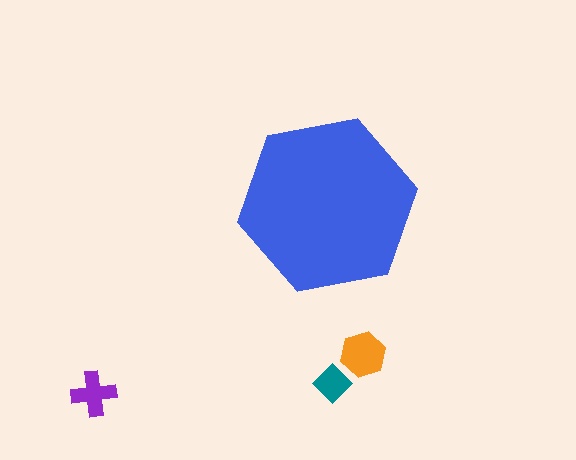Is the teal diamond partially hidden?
No, the teal diamond is fully visible.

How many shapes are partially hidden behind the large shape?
0 shapes are partially hidden.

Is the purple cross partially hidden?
No, the purple cross is fully visible.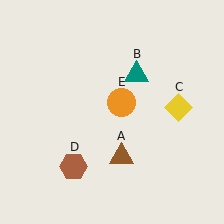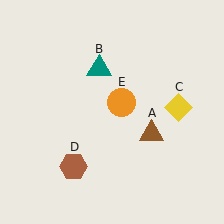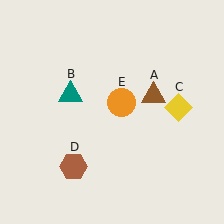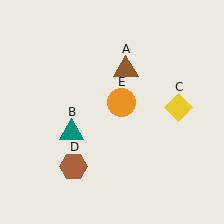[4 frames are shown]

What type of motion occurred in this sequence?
The brown triangle (object A), teal triangle (object B) rotated counterclockwise around the center of the scene.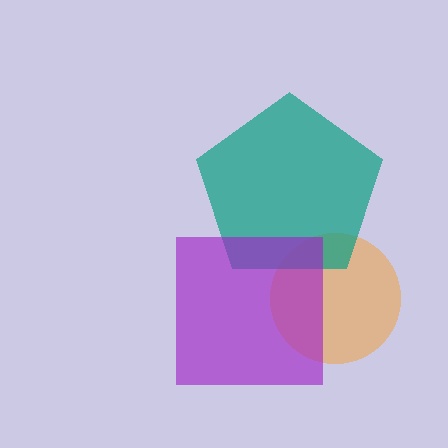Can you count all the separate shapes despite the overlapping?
Yes, there are 3 separate shapes.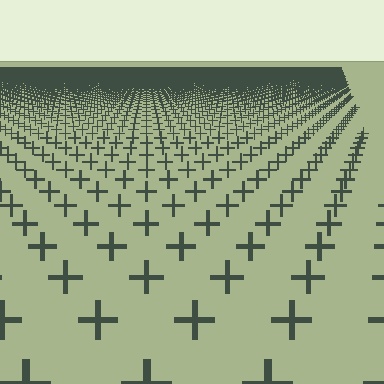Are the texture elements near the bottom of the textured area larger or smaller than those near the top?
Larger. Near the bottom, elements are closer to the viewer and appear at a bigger on-screen size.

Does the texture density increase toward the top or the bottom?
Density increases toward the top.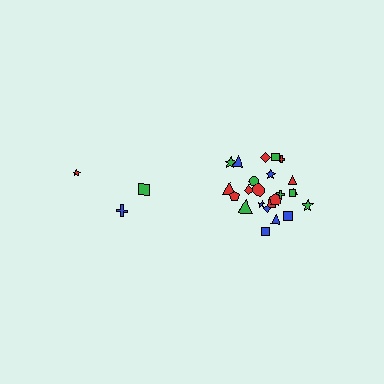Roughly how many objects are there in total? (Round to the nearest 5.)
Roughly 30 objects in total.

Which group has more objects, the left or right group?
The right group.